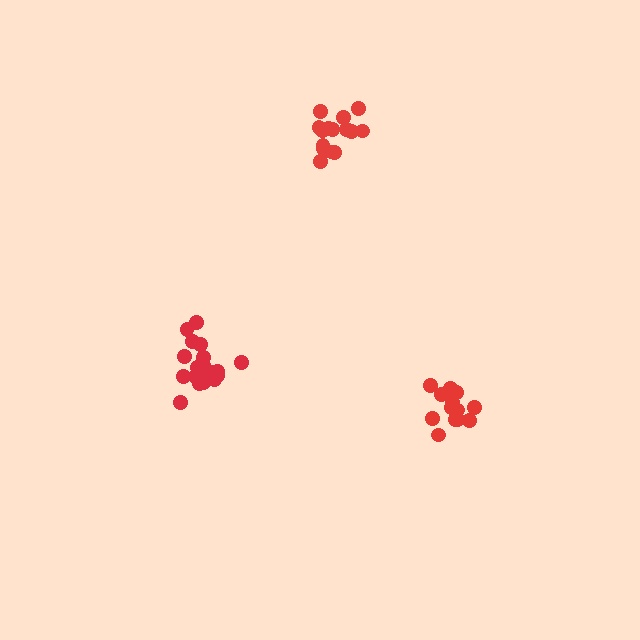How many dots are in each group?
Group 1: 15 dots, Group 2: 19 dots, Group 3: 13 dots (47 total).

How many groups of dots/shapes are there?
There are 3 groups.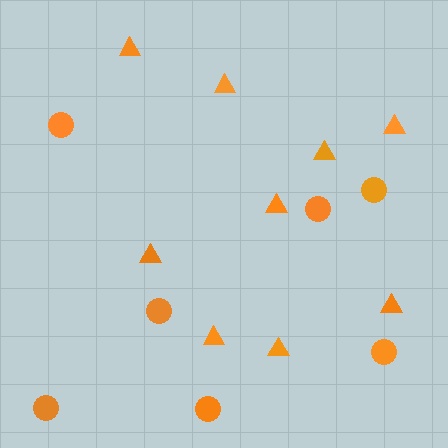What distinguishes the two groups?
There are 2 groups: one group of triangles (9) and one group of circles (7).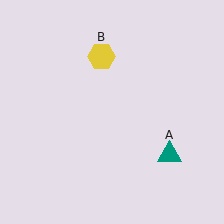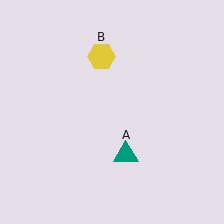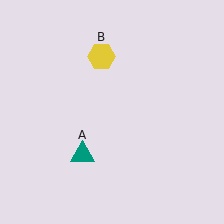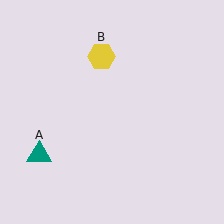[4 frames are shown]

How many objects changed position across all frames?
1 object changed position: teal triangle (object A).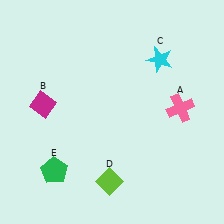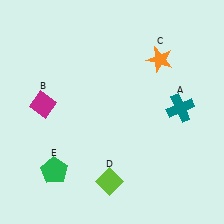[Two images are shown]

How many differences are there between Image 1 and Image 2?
There are 2 differences between the two images.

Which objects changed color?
A changed from pink to teal. C changed from cyan to orange.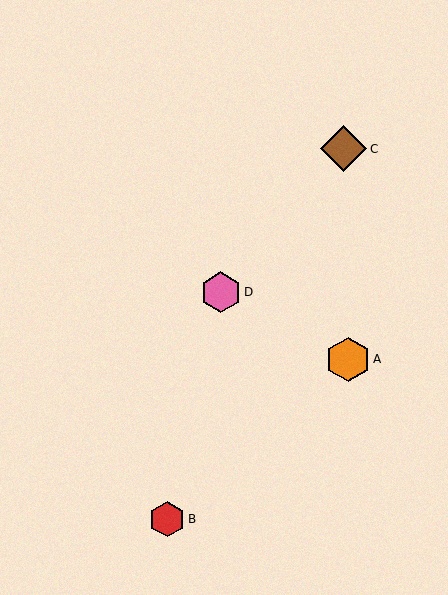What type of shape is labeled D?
Shape D is a pink hexagon.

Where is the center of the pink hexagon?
The center of the pink hexagon is at (221, 292).